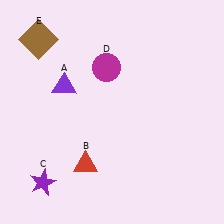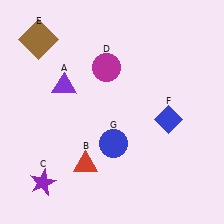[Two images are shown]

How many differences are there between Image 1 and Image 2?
There are 2 differences between the two images.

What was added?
A blue diamond (F), a blue circle (G) were added in Image 2.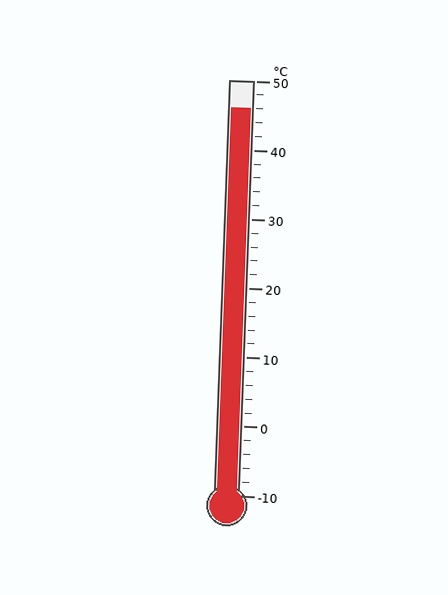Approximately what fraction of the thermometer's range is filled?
The thermometer is filled to approximately 95% of its range.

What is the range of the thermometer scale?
The thermometer scale ranges from -10°C to 50°C.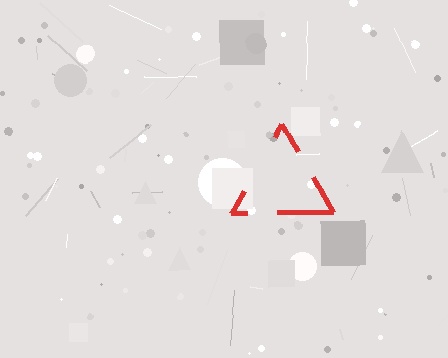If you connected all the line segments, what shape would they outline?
They would outline a triangle.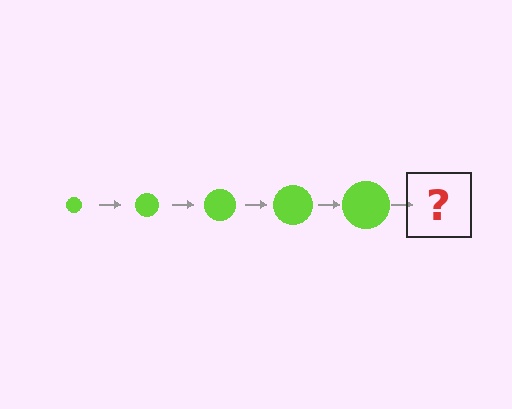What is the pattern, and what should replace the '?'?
The pattern is that the circle gets progressively larger each step. The '?' should be a lime circle, larger than the previous one.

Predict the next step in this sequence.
The next step is a lime circle, larger than the previous one.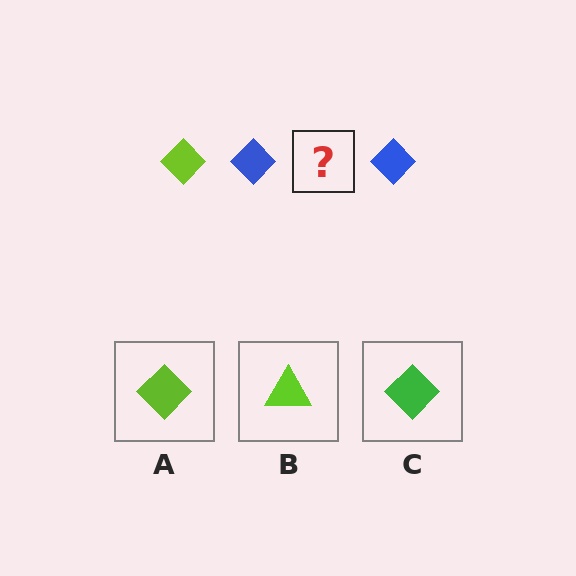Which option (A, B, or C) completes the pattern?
A.